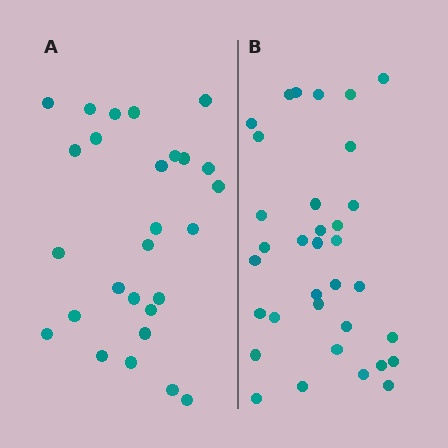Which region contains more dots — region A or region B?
Region B (the right region) has more dots.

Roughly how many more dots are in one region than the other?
Region B has roughly 8 or so more dots than region A.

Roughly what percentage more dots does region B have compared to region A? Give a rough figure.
About 25% more.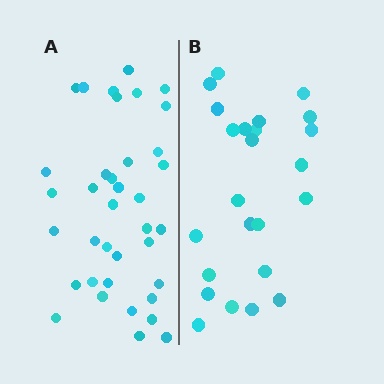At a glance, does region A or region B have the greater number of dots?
Region A (the left region) has more dots.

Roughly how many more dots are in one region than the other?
Region A has approximately 15 more dots than region B.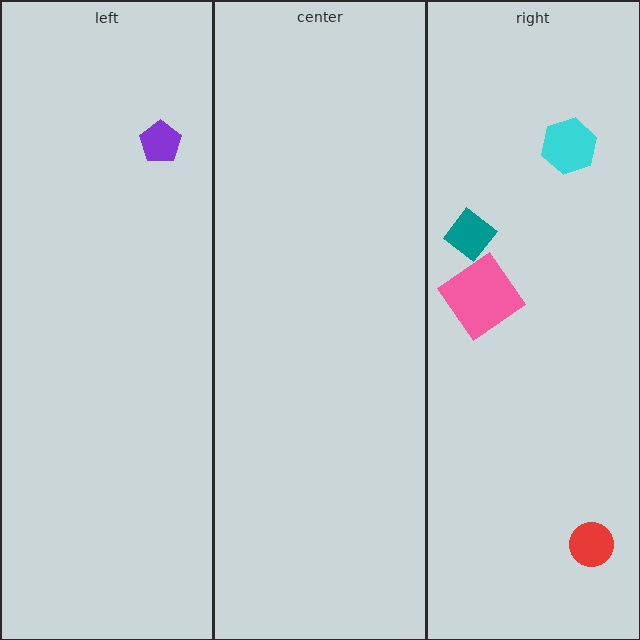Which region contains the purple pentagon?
The left region.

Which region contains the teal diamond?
The right region.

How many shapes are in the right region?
4.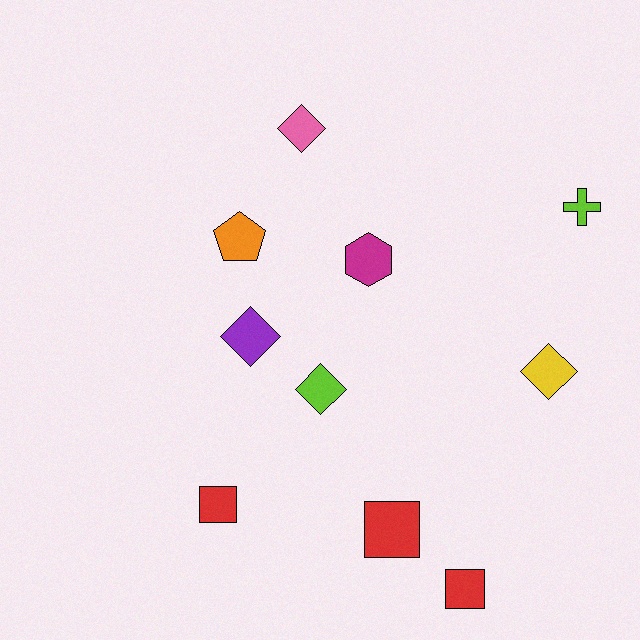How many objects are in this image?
There are 10 objects.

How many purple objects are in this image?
There is 1 purple object.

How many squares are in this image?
There are 3 squares.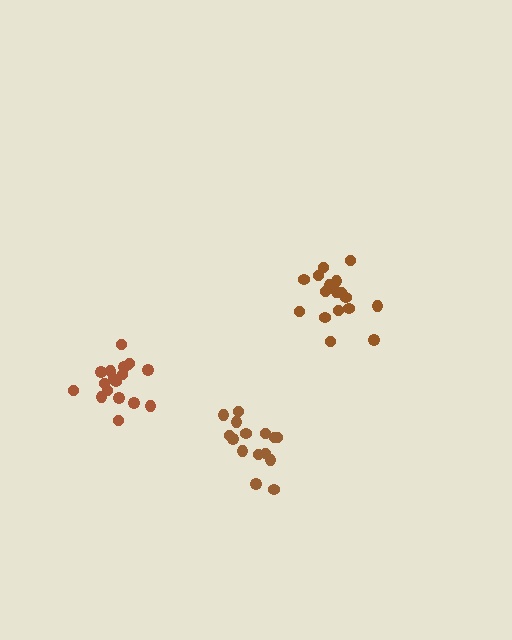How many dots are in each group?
Group 1: 15 dots, Group 2: 18 dots, Group 3: 17 dots (50 total).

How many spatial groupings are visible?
There are 3 spatial groupings.